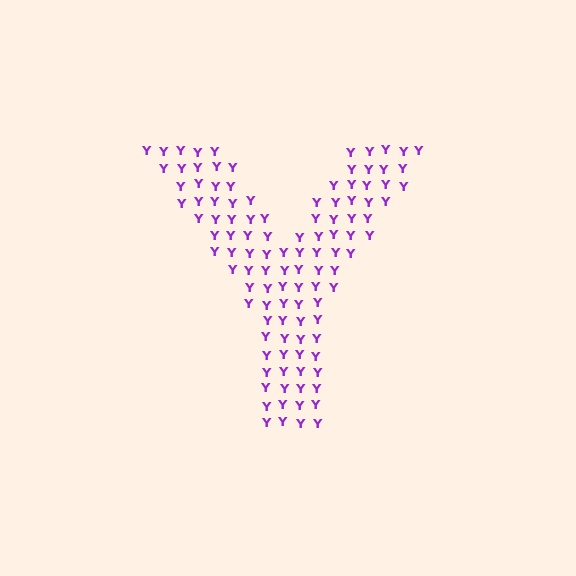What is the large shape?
The large shape is the letter Y.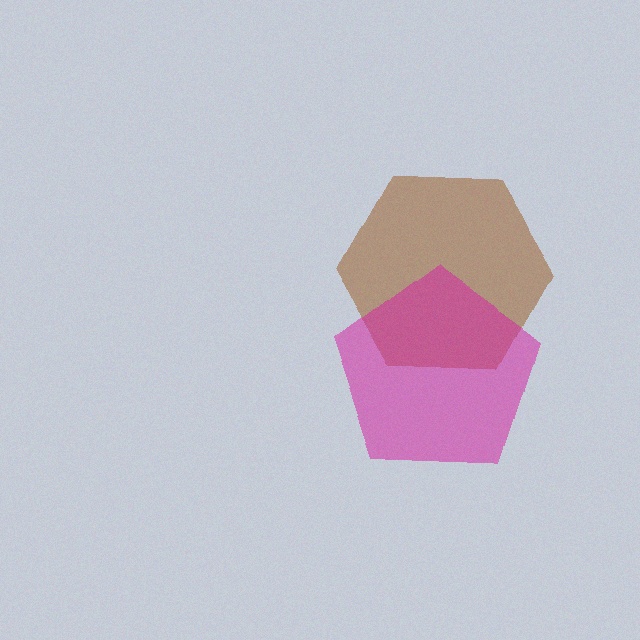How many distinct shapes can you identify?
There are 2 distinct shapes: a brown hexagon, a magenta pentagon.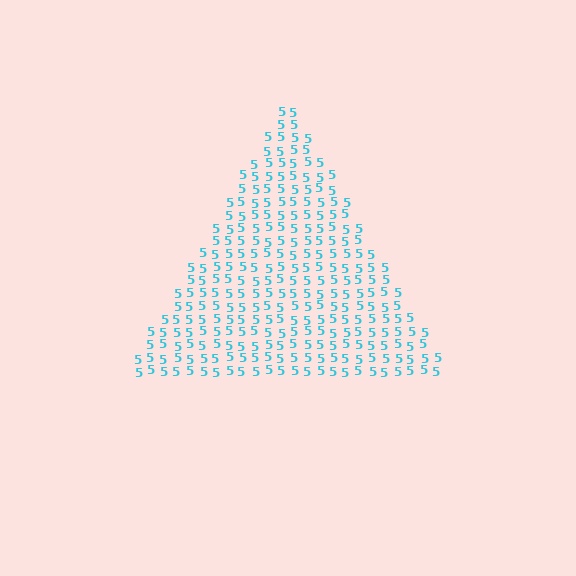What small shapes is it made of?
It is made of small digit 5's.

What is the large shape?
The large shape is a triangle.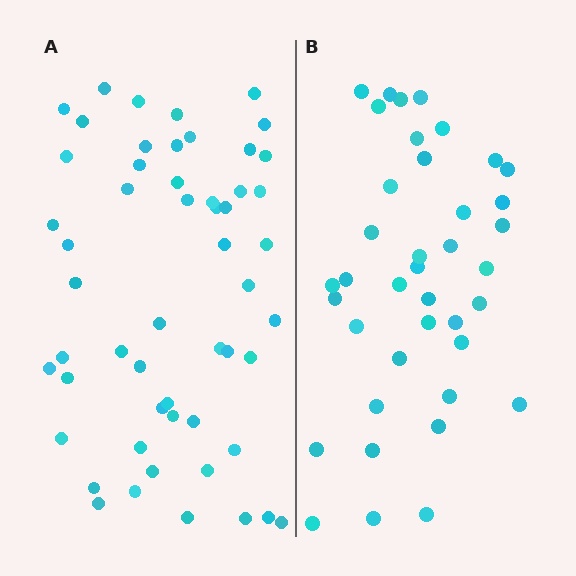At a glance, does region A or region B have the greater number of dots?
Region A (the left region) has more dots.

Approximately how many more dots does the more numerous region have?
Region A has approximately 15 more dots than region B.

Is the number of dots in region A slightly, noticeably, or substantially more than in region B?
Region A has noticeably more, but not dramatically so. The ratio is roughly 1.4 to 1.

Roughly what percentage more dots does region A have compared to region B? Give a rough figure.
About 40% more.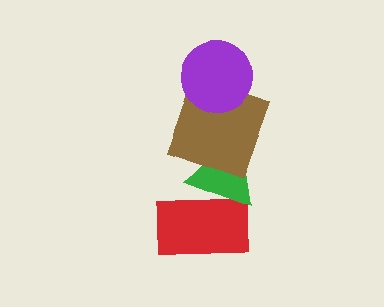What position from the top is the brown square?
The brown square is 2nd from the top.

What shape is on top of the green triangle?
The brown square is on top of the green triangle.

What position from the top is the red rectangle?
The red rectangle is 4th from the top.